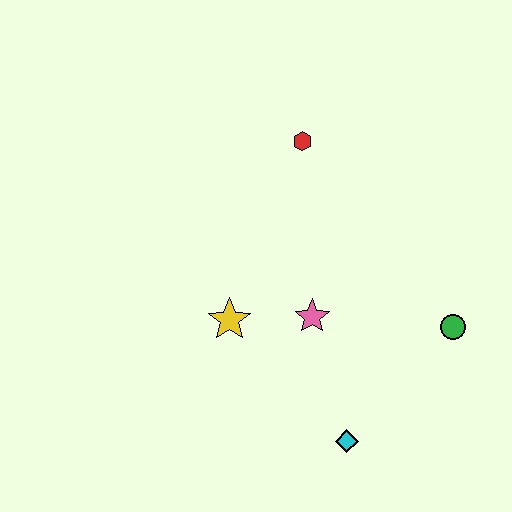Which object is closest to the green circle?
The pink star is closest to the green circle.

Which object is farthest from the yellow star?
The green circle is farthest from the yellow star.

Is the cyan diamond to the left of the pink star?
No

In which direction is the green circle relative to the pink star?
The green circle is to the right of the pink star.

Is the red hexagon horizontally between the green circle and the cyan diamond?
No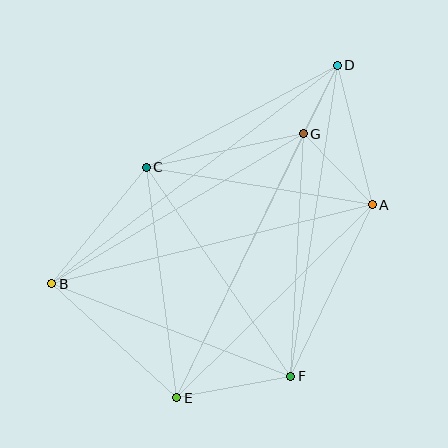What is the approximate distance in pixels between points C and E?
The distance between C and E is approximately 233 pixels.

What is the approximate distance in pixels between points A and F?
The distance between A and F is approximately 190 pixels.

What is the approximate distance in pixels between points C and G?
The distance between C and G is approximately 161 pixels.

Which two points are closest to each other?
Points D and G are closest to each other.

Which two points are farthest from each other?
Points D and E are farthest from each other.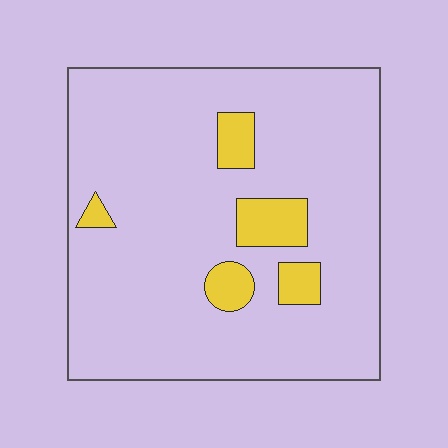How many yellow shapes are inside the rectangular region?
5.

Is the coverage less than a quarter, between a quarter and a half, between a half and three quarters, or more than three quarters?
Less than a quarter.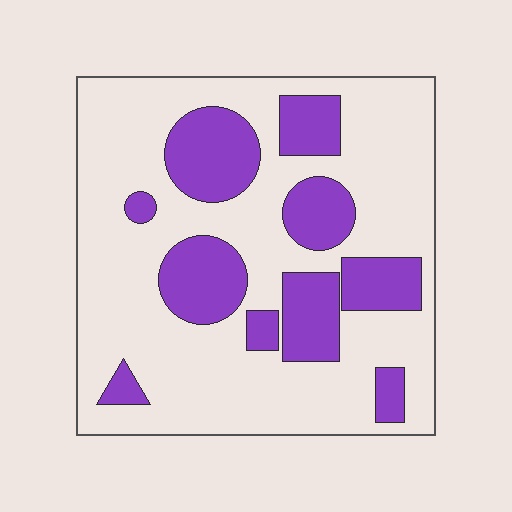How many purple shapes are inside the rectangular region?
10.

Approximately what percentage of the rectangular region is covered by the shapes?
Approximately 30%.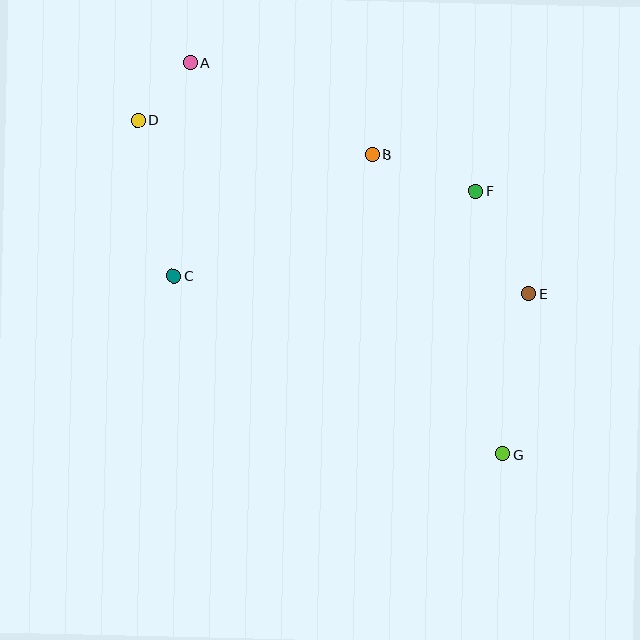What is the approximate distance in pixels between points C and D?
The distance between C and D is approximately 160 pixels.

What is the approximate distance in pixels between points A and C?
The distance between A and C is approximately 214 pixels.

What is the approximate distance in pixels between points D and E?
The distance between D and E is approximately 427 pixels.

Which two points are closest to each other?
Points A and D are closest to each other.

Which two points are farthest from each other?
Points A and G are farthest from each other.